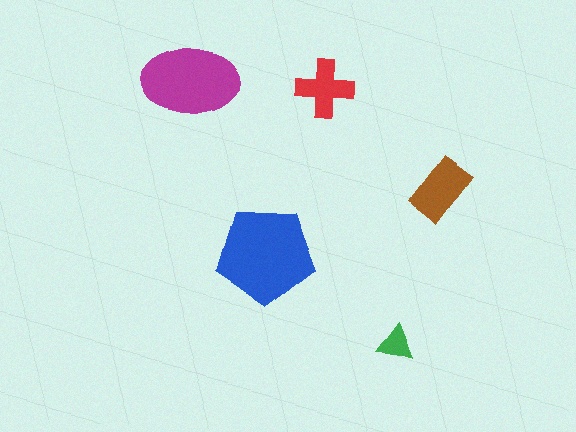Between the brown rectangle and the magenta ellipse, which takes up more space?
The magenta ellipse.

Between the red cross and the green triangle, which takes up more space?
The red cross.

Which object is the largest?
The blue pentagon.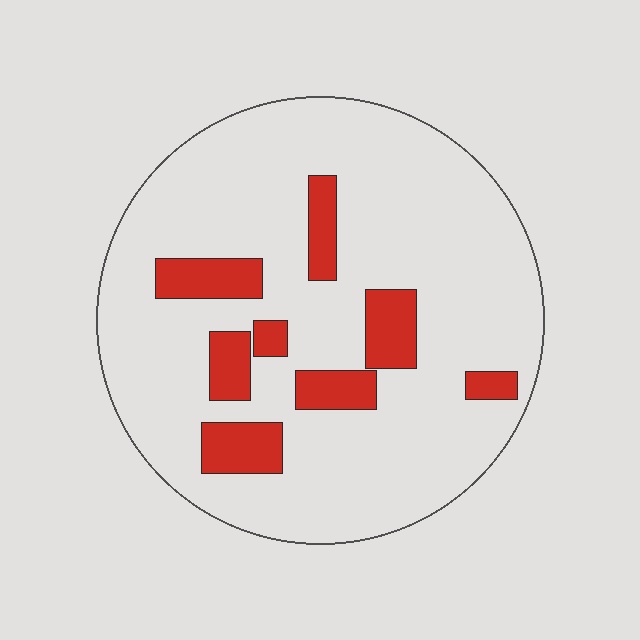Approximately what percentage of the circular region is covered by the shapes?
Approximately 15%.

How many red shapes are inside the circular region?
8.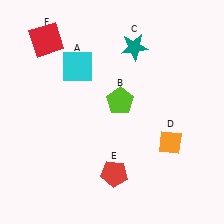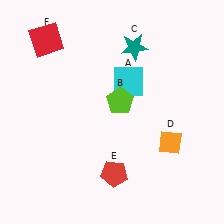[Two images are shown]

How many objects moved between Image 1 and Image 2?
1 object moved between the two images.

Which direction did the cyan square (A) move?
The cyan square (A) moved right.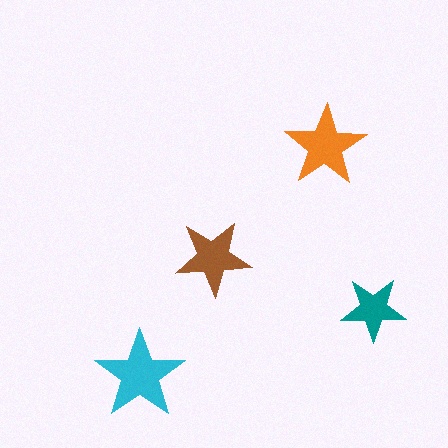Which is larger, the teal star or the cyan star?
The cyan one.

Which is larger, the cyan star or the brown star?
The cyan one.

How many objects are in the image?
There are 4 objects in the image.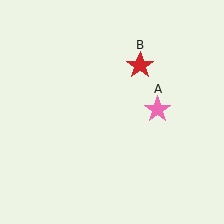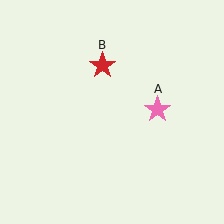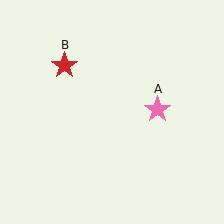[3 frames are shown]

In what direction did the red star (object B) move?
The red star (object B) moved left.